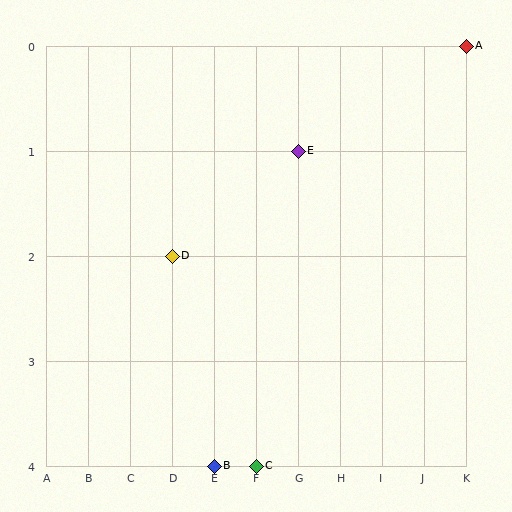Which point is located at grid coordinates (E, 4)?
Point B is at (E, 4).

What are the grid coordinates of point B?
Point B is at grid coordinates (E, 4).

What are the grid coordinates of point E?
Point E is at grid coordinates (G, 1).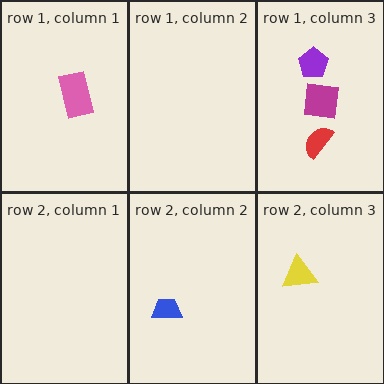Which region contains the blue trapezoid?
The row 2, column 2 region.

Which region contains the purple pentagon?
The row 1, column 3 region.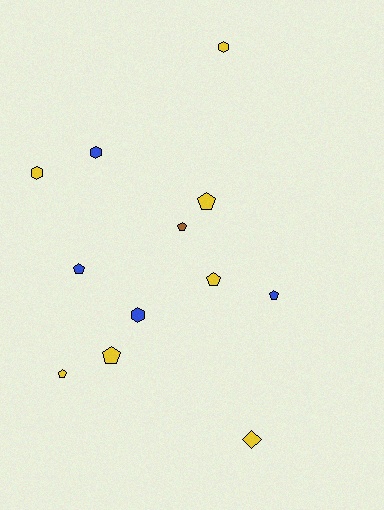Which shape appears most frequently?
Pentagon, with 7 objects.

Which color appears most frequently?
Yellow, with 7 objects.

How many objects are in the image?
There are 12 objects.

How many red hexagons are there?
There are no red hexagons.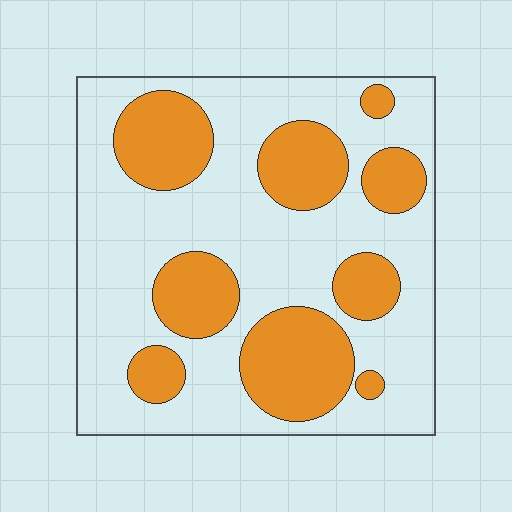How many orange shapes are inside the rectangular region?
9.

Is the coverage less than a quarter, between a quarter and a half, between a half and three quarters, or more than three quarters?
Between a quarter and a half.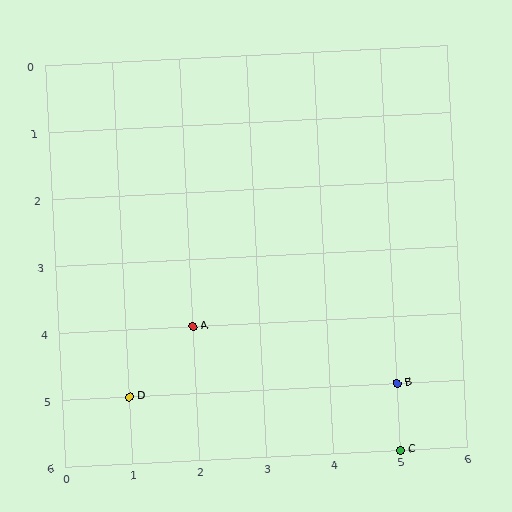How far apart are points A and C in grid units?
Points A and C are 3 columns and 2 rows apart (about 3.6 grid units diagonally).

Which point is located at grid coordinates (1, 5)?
Point D is at (1, 5).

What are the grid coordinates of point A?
Point A is at grid coordinates (2, 4).